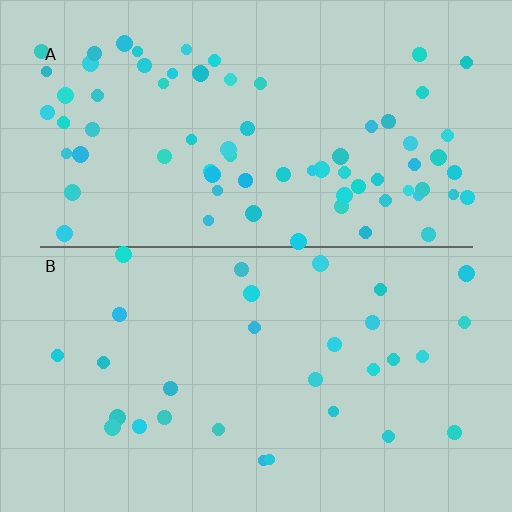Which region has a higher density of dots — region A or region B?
A (the top).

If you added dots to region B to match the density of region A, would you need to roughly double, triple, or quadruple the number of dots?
Approximately double.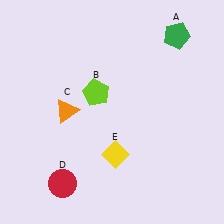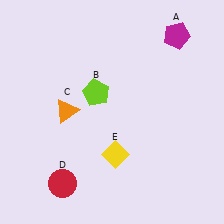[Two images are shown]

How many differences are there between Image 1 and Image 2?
There is 1 difference between the two images.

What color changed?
The pentagon (A) changed from green in Image 1 to magenta in Image 2.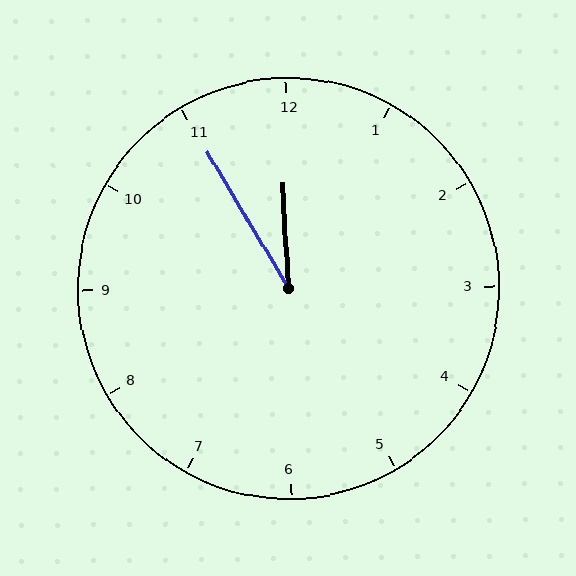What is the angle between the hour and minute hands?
Approximately 28 degrees.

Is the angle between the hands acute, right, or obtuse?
It is acute.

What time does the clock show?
11:55.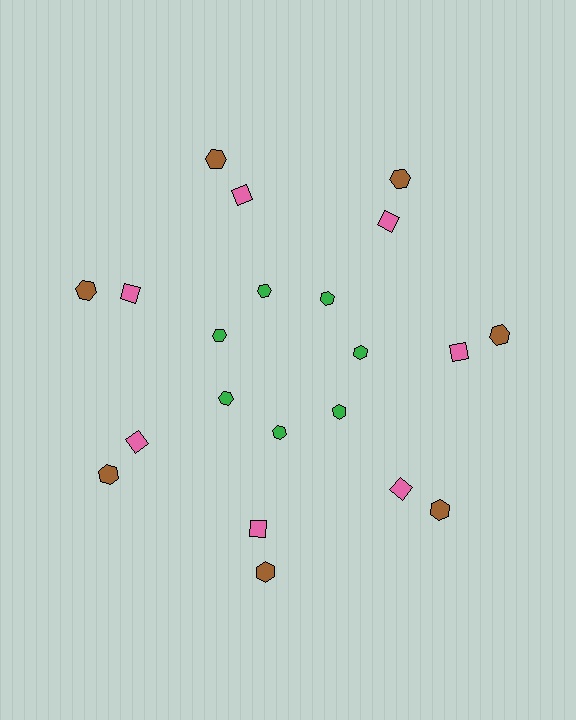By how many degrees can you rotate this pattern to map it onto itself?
The pattern maps onto itself every 51 degrees of rotation.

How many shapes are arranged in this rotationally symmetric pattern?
There are 21 shapes, arranged in 7 groups of 3.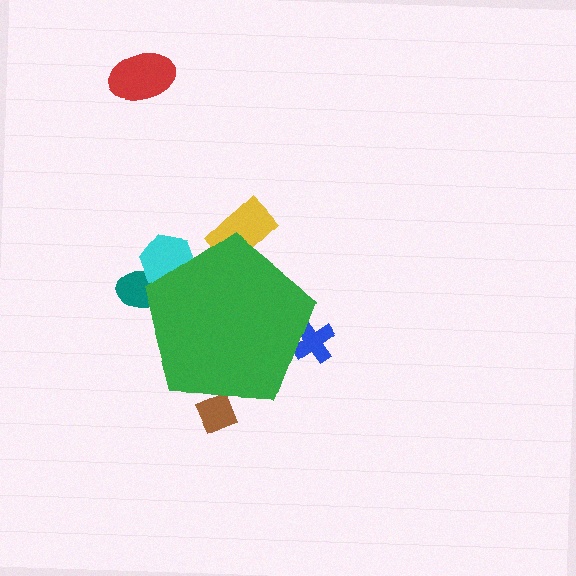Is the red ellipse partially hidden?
No, the red ellipse is fully visible.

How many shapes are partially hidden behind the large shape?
5 shapes are partially hidden.